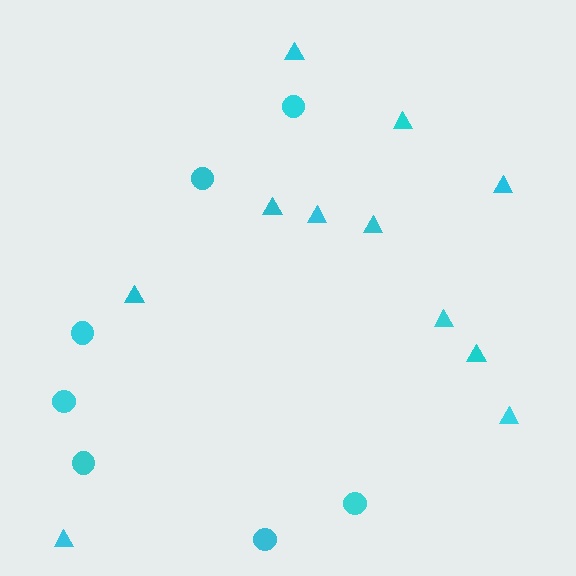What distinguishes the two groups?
There are 2 groups: one group of triangles (11) and one group of circles (7).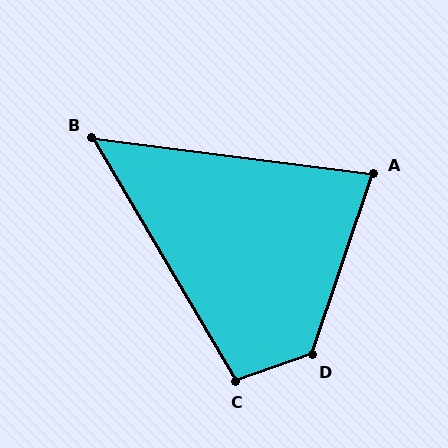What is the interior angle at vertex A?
Approximately 79 degrees (acute).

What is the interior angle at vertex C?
Approximately 101 degrees (obtuse).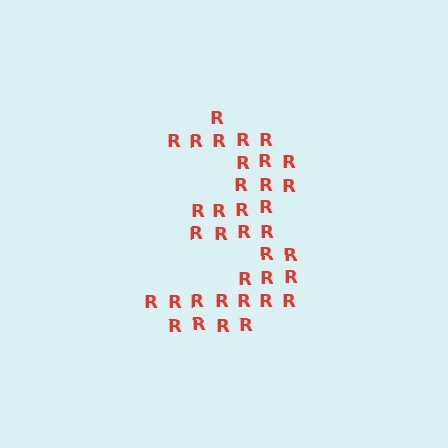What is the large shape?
The large shape is the digit 3.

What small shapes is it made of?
It is made of small letter R's.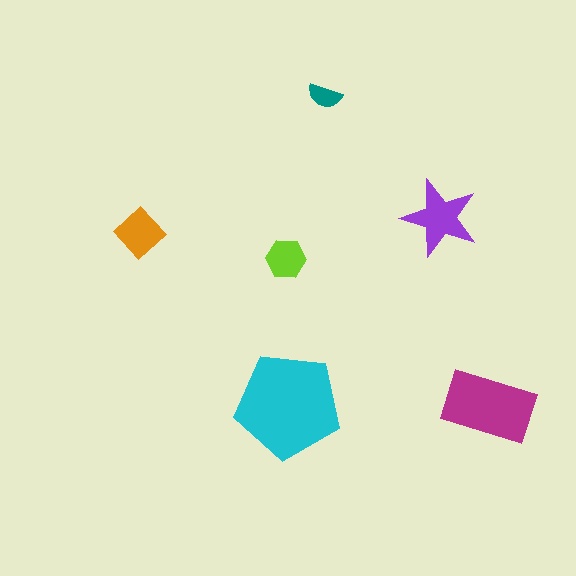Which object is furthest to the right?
The magenta rectangle is rightmost.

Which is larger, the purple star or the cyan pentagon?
The cyan pentagon.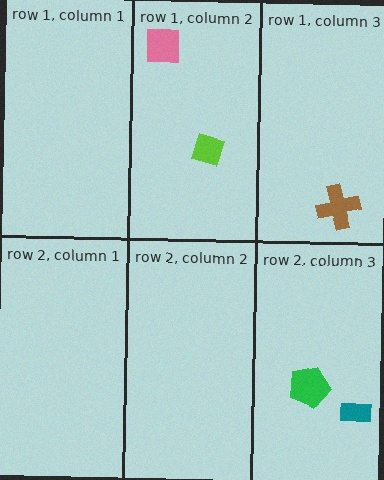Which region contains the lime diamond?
The row 1, column 2 region.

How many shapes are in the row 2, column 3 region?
2.